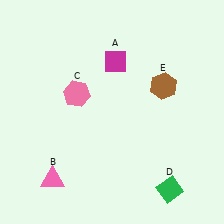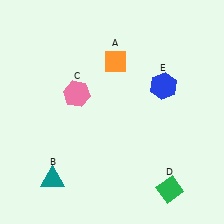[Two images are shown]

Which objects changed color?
A changed from magenta to orange. B changed from pink to teal. E changed from brown to blue.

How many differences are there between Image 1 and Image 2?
There are 3 differences between the two images.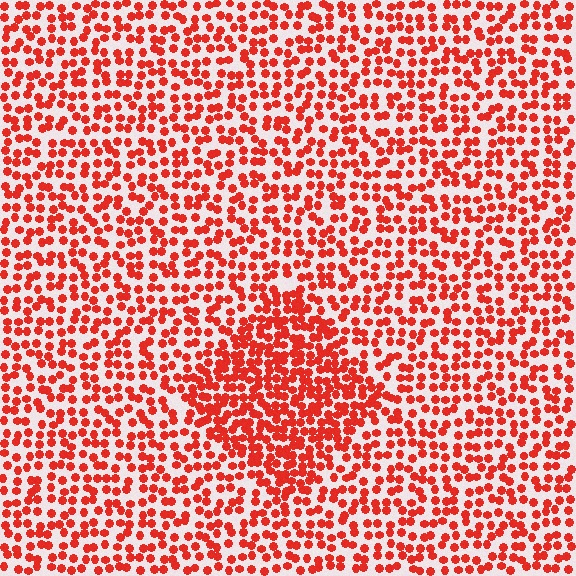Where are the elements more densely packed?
The elements are more densely packed inside the diamond boundary.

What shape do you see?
I see a diamond.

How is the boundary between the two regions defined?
The boundary is defined by a change in element density (approximately 1.7x ratio). All elements are the same color, size, and shape.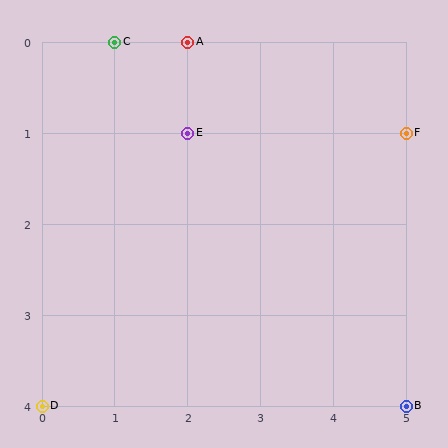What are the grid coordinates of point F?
Point F is at grid coordinates (5, 1).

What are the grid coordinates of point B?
Point B is at grid coordinates (5, 4).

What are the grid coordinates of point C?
Point C is at grid coordinates (1, 0).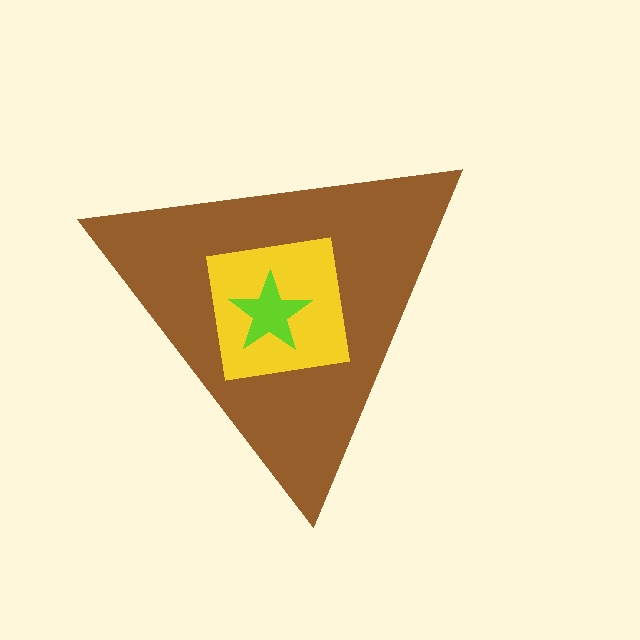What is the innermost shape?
The lime star.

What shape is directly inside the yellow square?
The lime star.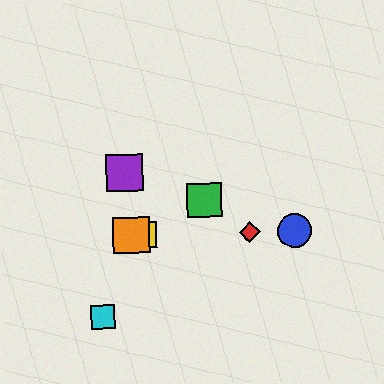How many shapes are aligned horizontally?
4 shapes (the red diamond, the blue circle, the yellow square, the orange square) are aligned horizontally.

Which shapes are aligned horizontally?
The red diamond, the blue circle, the yellow square, the orange square are aligned horizontally.